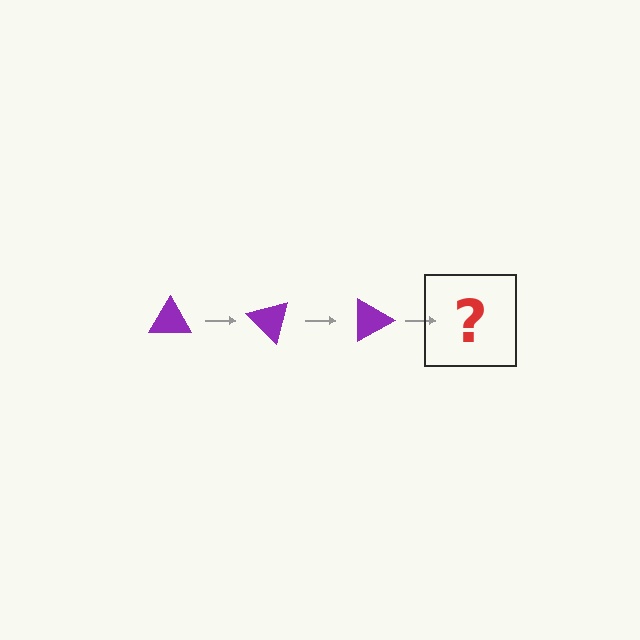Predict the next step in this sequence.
The next step is a purple triangle rotated 135 degrees.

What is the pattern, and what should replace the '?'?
The pattern is that the triangle rotates 45 degrees each step. The '?' should be a purple triangle rotated 135 degrees.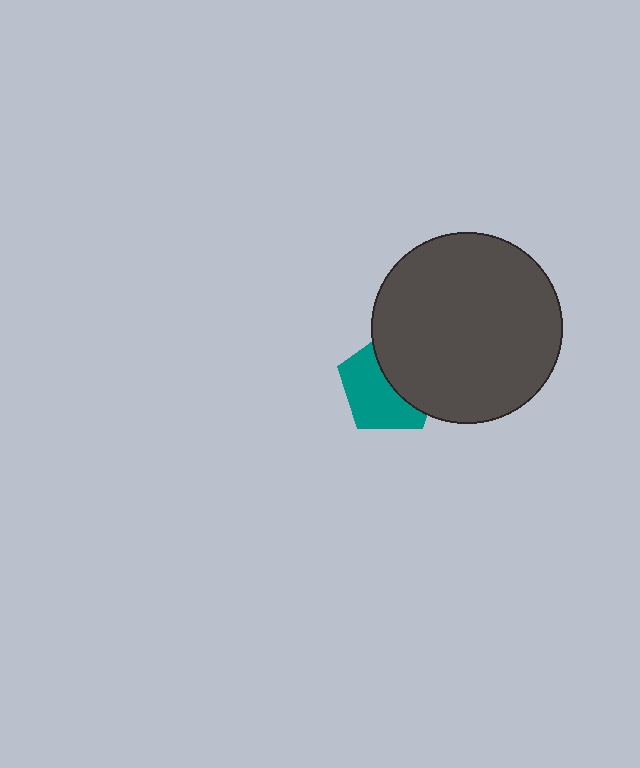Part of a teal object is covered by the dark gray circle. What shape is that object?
It is a pentagon.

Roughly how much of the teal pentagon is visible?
About half of it is visible (roughly 55%).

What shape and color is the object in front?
The object in front is a dark gray circle.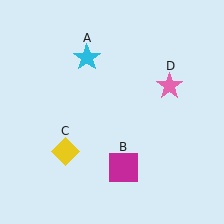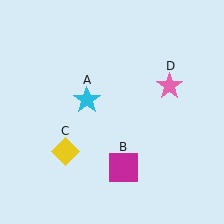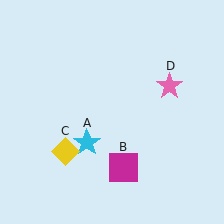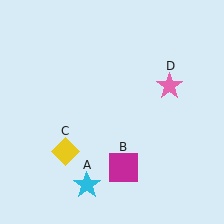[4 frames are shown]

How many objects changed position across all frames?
1 object changed position: cyan star (object A).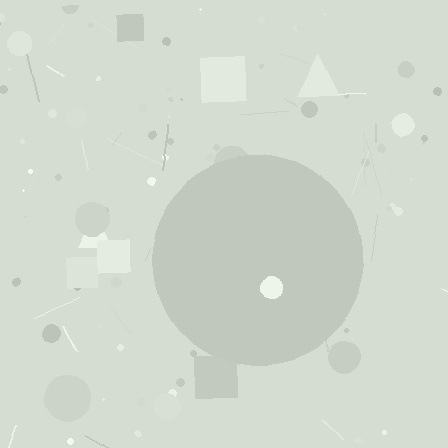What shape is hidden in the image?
A circle is hidden in the image.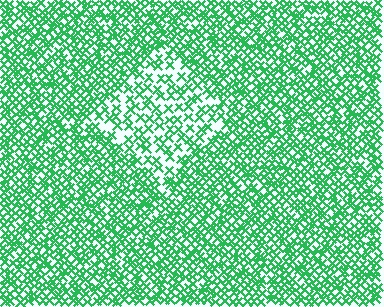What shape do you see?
I see a diamond.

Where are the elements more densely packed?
The elements are more densely packed outside the diamond boundary.